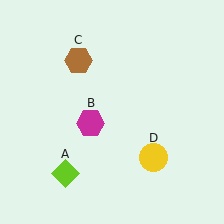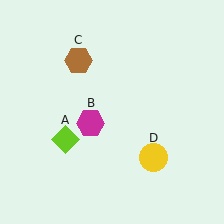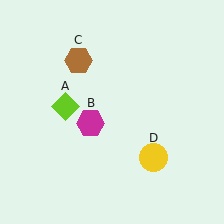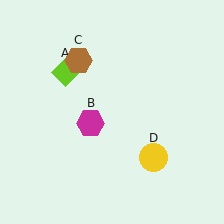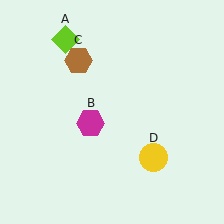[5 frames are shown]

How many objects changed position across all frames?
1 object changed position: lime diamond (object A).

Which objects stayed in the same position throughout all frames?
Magenta hexagon (object B) and brown hexagon (object C) and yellow circle (object D) remained stationary.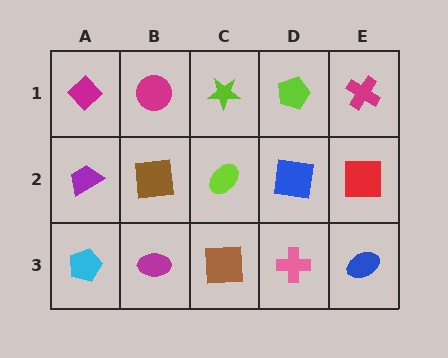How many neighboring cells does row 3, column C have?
3.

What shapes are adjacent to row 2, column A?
A magenta diamond (row 1, column A), a cyan pentagon (row 3, column A), a brown square (row 2, column B).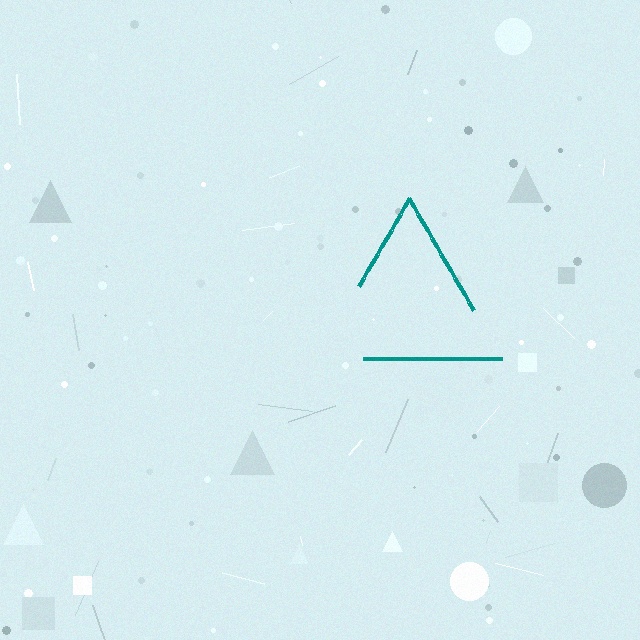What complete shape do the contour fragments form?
The contour fragments form a triangle.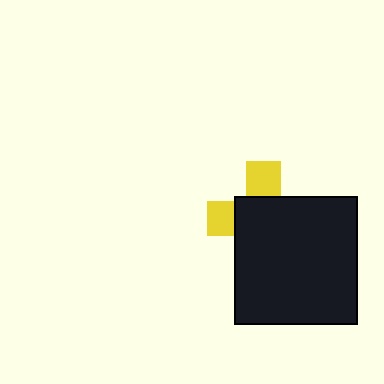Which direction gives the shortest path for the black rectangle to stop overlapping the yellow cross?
Moving toward the lower-right gives the shortest separation.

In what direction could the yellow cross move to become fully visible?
The yellow cross could move toward the upper-left. That would shift it out from behind the black rectangle entirely.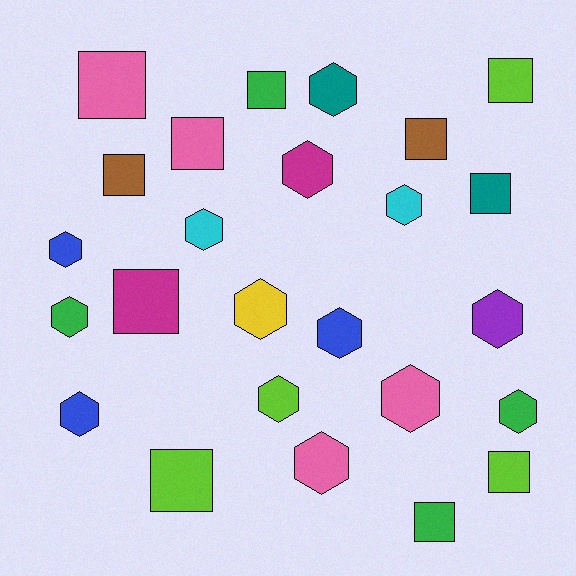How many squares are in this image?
There are 11 squares.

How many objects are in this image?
There are 25 objects.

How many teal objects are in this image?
There are 2 teal objects.